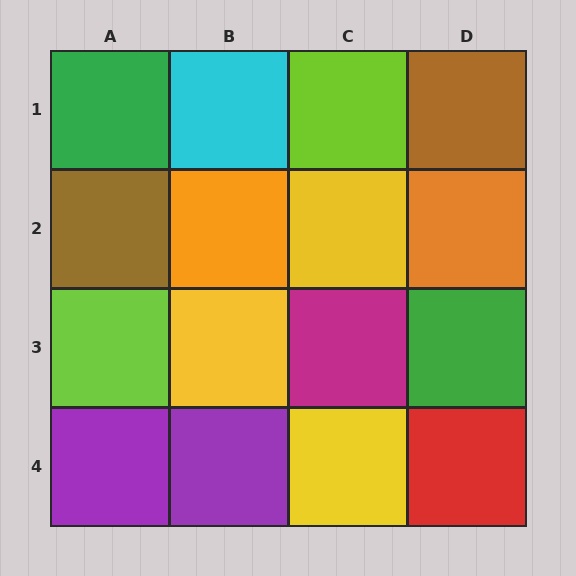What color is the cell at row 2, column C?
Yellow.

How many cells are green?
2 cells are green.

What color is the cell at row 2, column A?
Brown.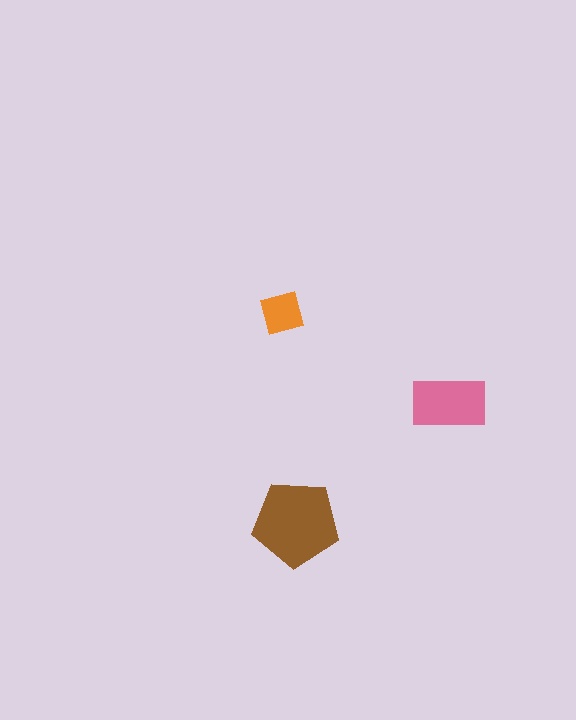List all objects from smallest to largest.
The orange square, the pink rectangle, the brown pentagon.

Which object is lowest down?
The brown pentagon is bottommost.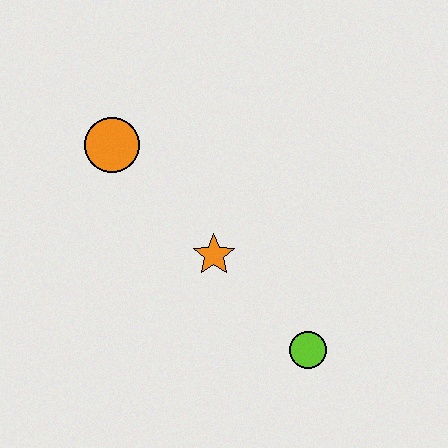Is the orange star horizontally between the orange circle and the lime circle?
Yes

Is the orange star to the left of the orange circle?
No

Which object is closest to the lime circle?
The orange star is closest to the lime circle.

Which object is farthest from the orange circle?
The lime circle is farthest from the orange circle.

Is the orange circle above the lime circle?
Yes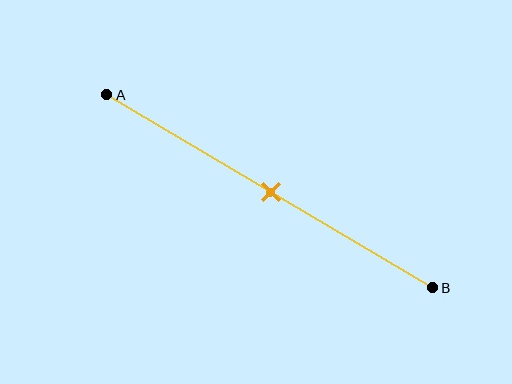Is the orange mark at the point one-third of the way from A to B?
No, the mark is at about 50% from A, not at the 33% one-third point.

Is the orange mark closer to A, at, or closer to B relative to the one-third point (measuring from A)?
The orange mark is closer to point B than the one-third point of segment AB.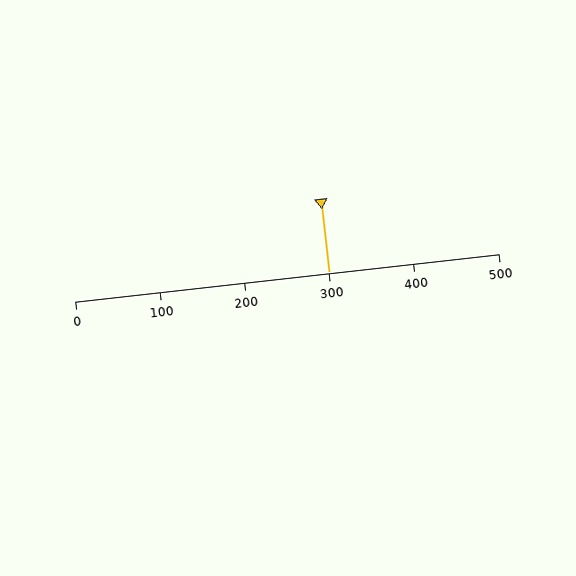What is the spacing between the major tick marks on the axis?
The major ticks are spaced 100 apart.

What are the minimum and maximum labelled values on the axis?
The axis runs from 0 to 500.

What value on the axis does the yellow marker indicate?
The marker indicates approximately 300.